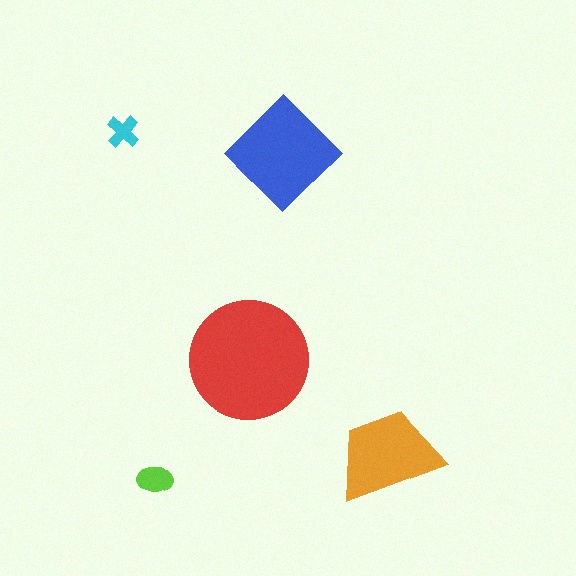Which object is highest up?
The cyan cross is topmost.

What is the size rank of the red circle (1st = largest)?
1st.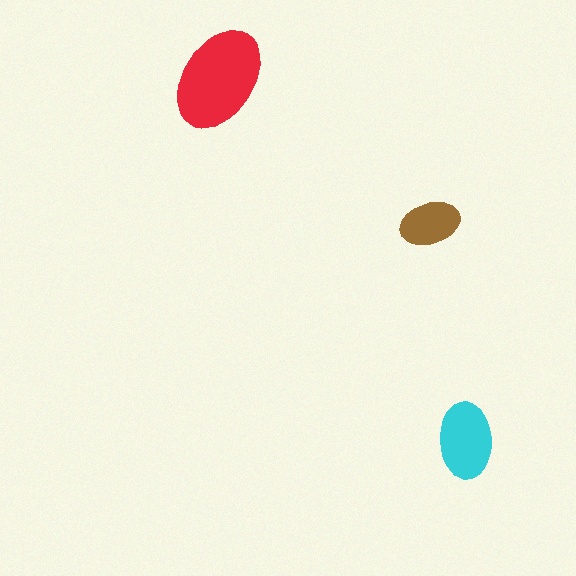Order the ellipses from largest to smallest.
the red one, the cyan one, the brown one.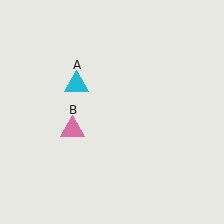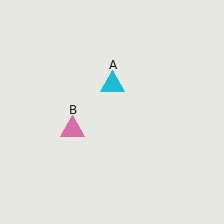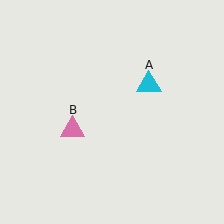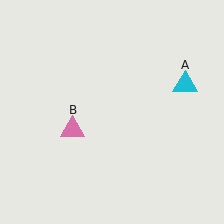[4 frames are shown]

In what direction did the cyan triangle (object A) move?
The cyan triangle (object A) moved right.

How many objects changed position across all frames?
1 object changed position: cyan triangle (object A).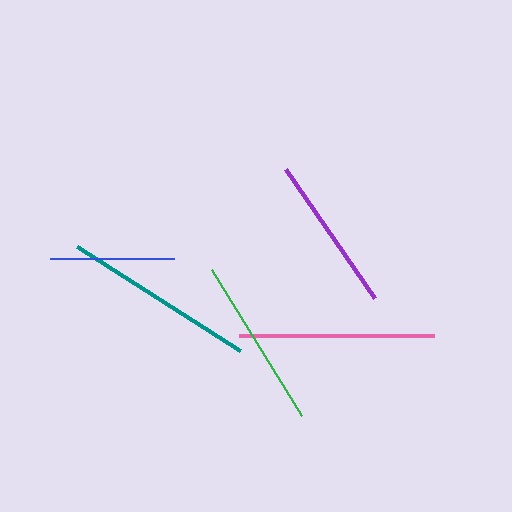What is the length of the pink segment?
The pink segment is approximately 195 pixels long.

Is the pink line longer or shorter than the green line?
The pink line is longer than the green line.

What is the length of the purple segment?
The purple segment is approximately 157 pixels long.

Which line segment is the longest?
The pink line is the longest at approximately 195 pixels.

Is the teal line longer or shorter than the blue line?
The teal line is longer than the blue line.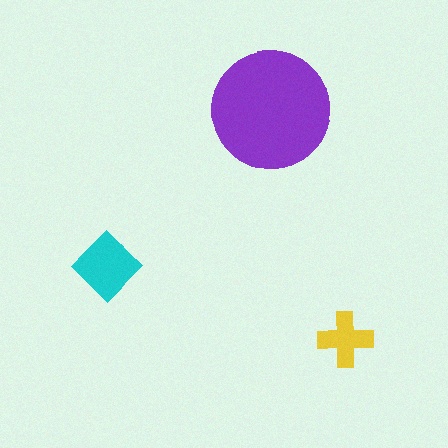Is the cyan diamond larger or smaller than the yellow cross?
Larger.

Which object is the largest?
The purple circle.